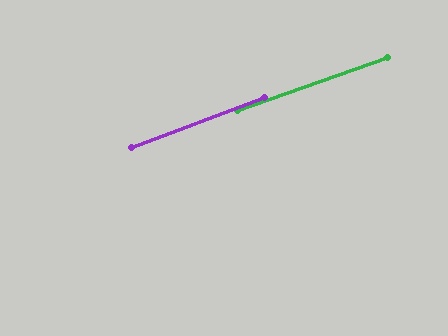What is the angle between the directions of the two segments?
Approximately 1 degree.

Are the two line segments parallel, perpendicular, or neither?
Parallel — their directions differ by only 1.3°.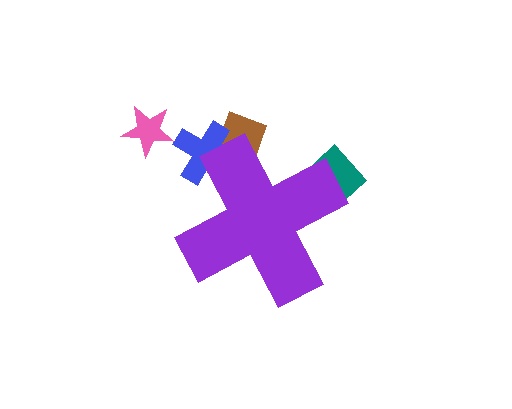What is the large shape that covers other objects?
A purple cross.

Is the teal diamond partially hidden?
Yes, the teal diamond is partially hidden behind the purple cross.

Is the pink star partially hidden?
No, the pink star is fully visible.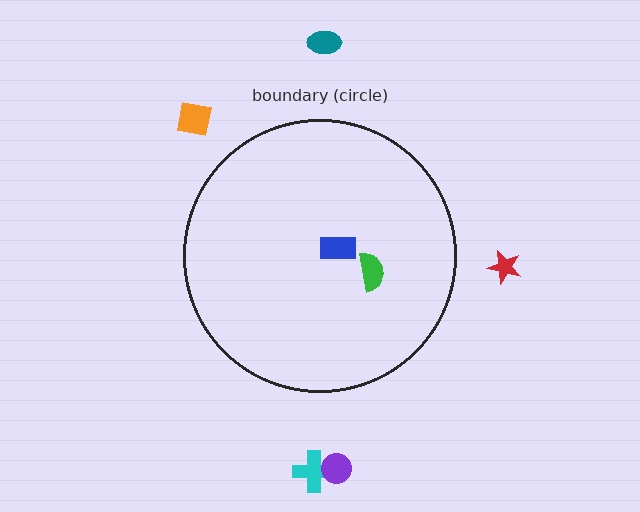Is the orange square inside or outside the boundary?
Outside.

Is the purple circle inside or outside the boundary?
Outside.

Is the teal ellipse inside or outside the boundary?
Outside.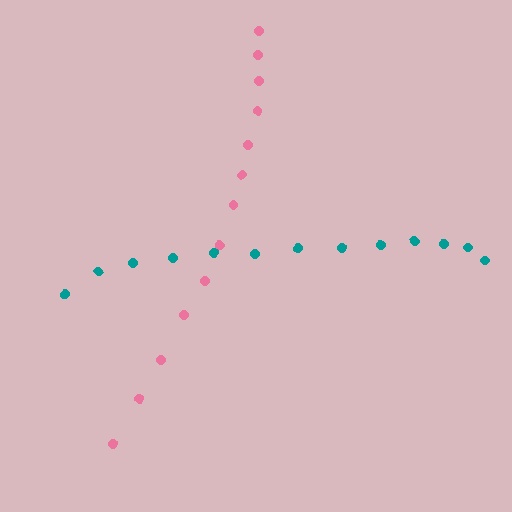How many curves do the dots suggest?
There are 2 distinct paths.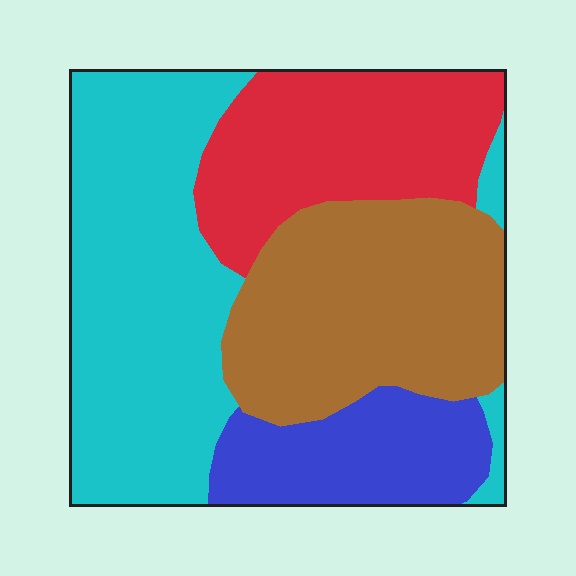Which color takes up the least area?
Blue, at roughly 15%.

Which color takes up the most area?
Cyan, at roughly 35%.